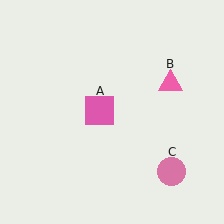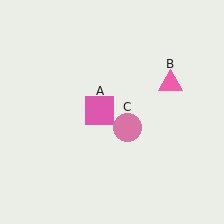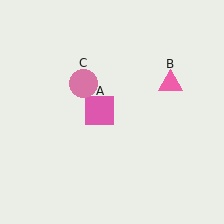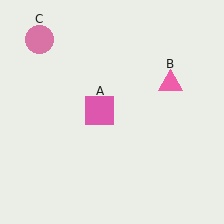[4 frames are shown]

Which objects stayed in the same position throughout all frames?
Pink square (object A) and pink triangle (object B) remained stationary.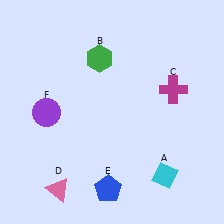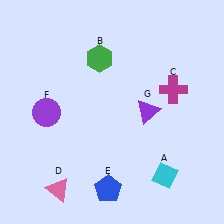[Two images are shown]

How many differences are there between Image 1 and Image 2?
There is 1 difference between the two images.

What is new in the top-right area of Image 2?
A purple triangle (G) was added in the top-right area of Image 2.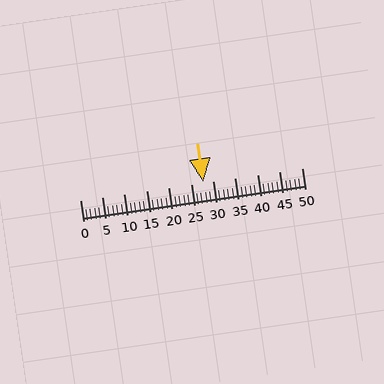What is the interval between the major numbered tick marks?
The major tick marks are spaced 5 units apart.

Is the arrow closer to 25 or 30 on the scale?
The arrow is closer to 30.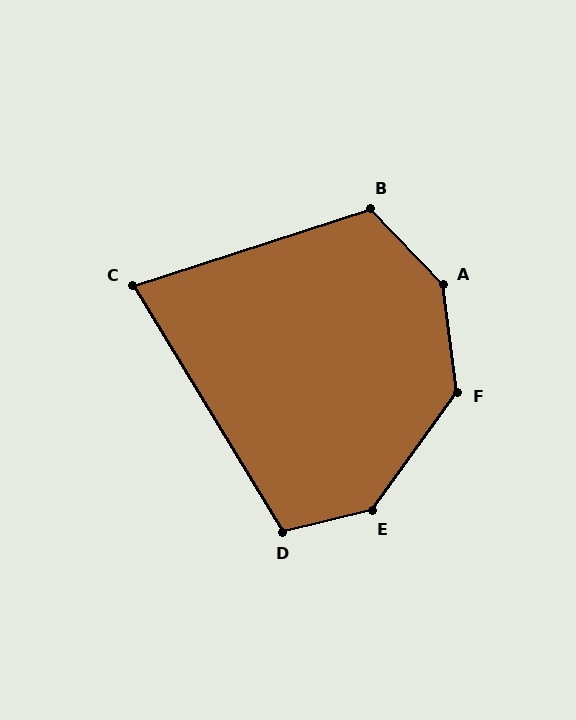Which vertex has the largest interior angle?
A, at approximately 144 degrees.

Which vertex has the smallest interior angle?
C, at approximately 77 degrees.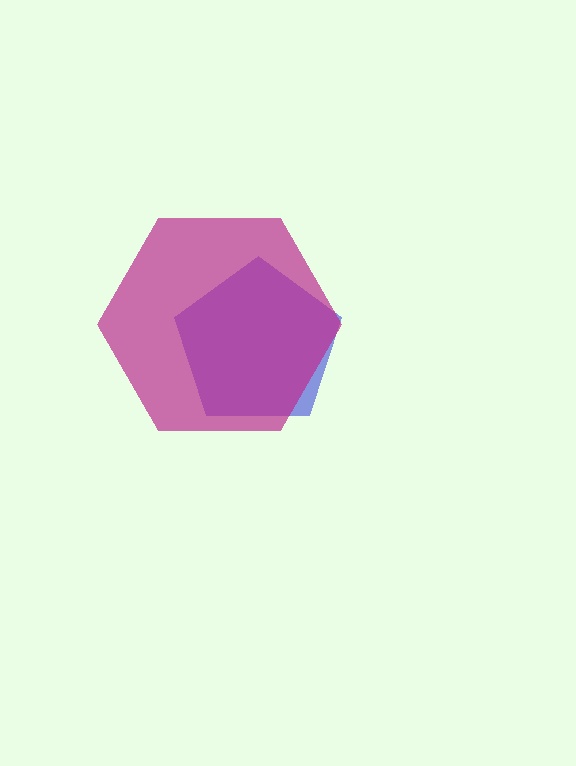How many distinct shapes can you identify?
There are 2 distinct shapes: a blue pentagon, a magenta hexagon.